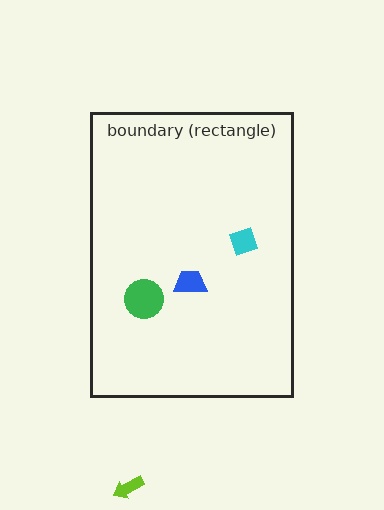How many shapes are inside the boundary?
3 inside, 1 outside.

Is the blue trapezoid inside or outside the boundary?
Inside.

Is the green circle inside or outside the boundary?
Inside.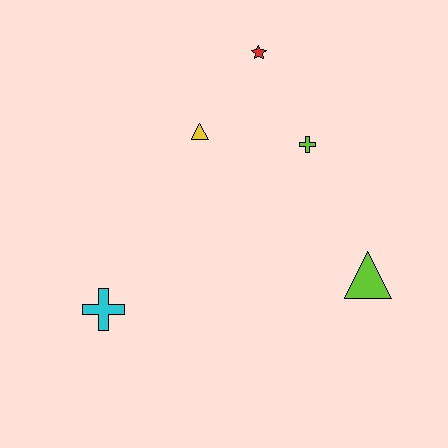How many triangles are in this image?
There are 2 triangles.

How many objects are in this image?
There are 5 objects.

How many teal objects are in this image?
There are no teal objects.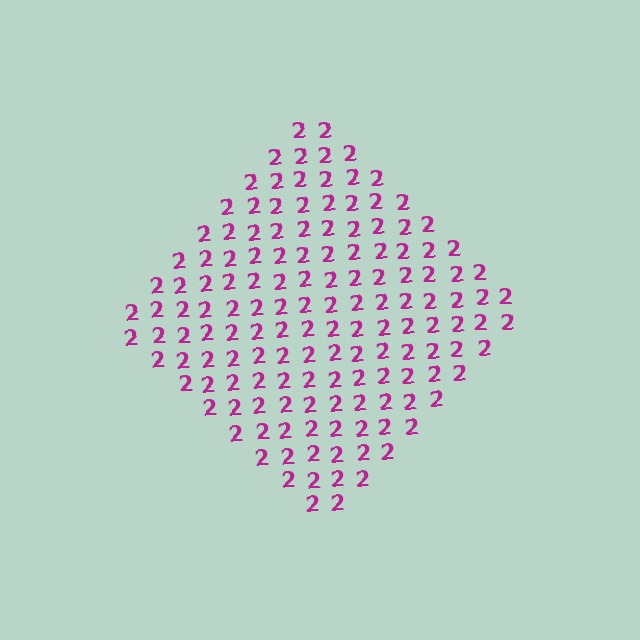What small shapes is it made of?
It is made of small digit 2's.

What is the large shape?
The large shape is a diamond.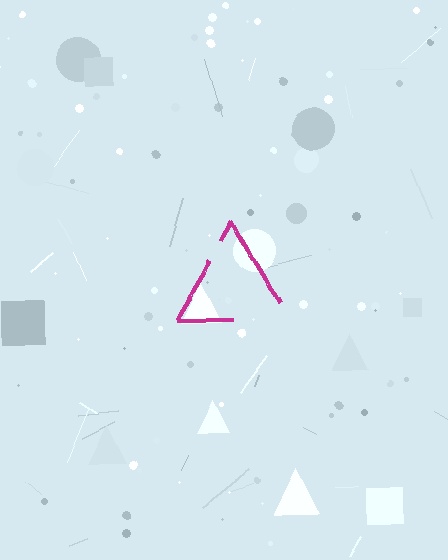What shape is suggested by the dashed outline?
The dashed outline suggests a triangle.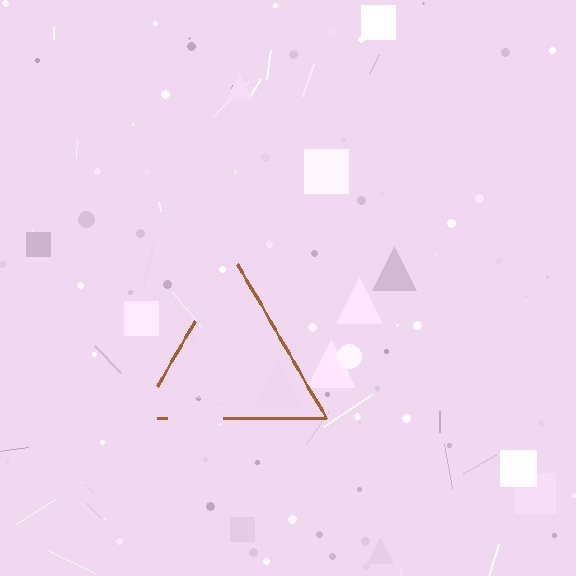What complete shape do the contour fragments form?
The contour fragments form a triangle.